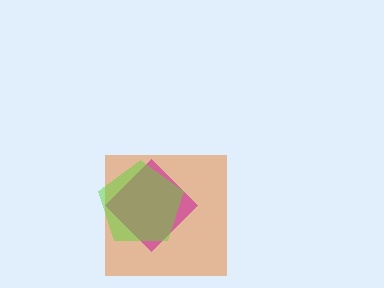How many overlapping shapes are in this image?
There are 3 overlapping shapes in the image.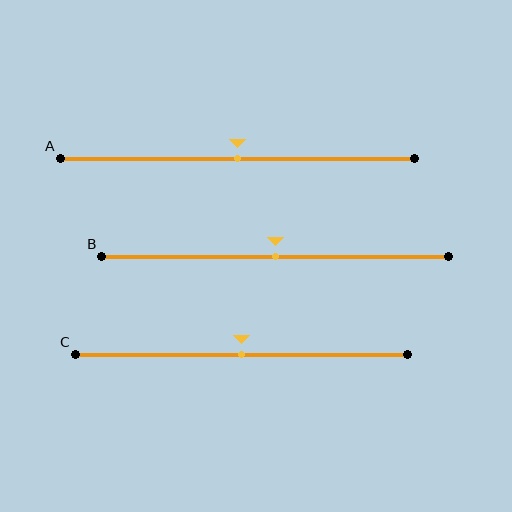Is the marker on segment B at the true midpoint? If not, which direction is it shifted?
Yes, the marker on segment B is at the true midpoint.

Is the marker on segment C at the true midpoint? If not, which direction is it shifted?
Yes, the marker on segment C is at the true midpoint.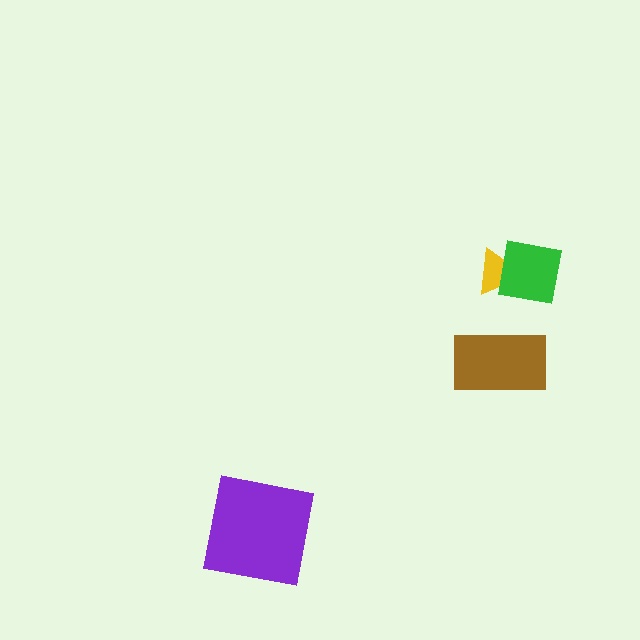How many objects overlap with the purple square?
0 objects overlap with the purple square.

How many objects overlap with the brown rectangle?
0 objects overlap with the brown rectangle.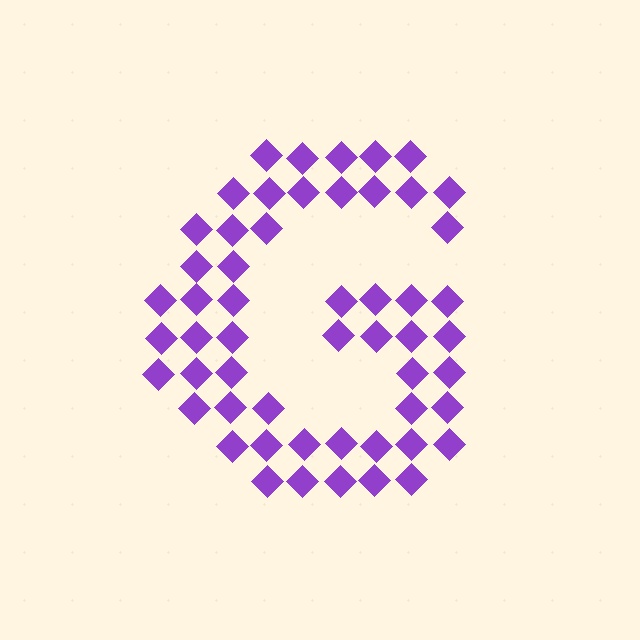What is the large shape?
The large shape is the letter G.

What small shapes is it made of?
It is made of small diamonds.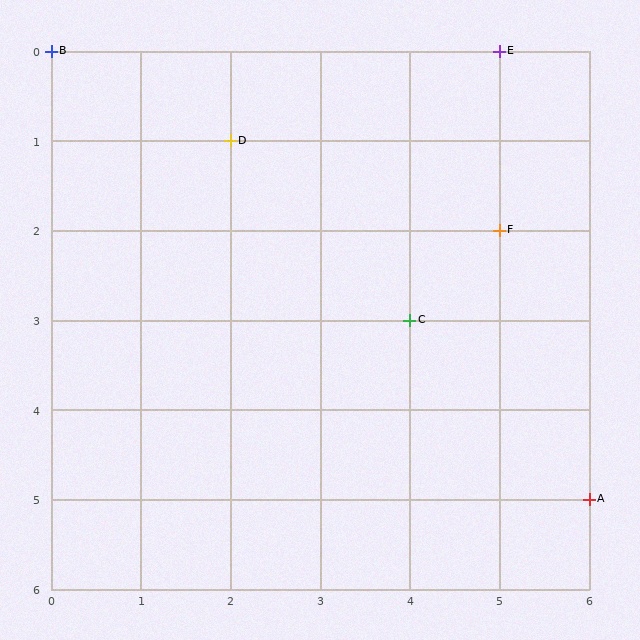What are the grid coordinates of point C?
Point C is at grid coordinates (4, 3).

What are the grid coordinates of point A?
Point A is at grid coordinates (6, 5).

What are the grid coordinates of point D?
Point D is at grid coordinates (2, 1).